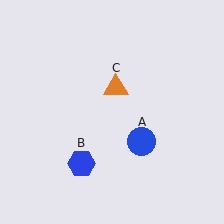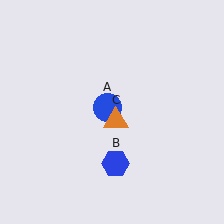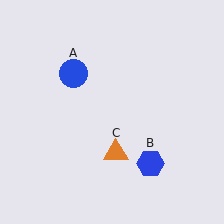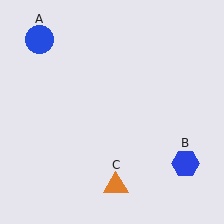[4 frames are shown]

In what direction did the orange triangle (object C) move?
The orange triangle (object C) moved down.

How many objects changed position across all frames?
3 objects changed position: blue circle (object A), blue hexagon (object B), orange triangle (object C).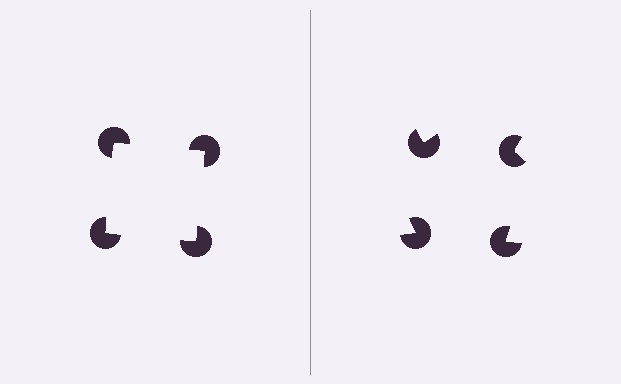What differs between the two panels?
The pac-man discs are positioned identically on both sides; only the wedge orientations differ. On the left they align to a square; on the right they are misaligned.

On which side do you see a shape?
An illusory square appears on the left side. On the right side the wedge cuts are rotated, so no coherent shape forms.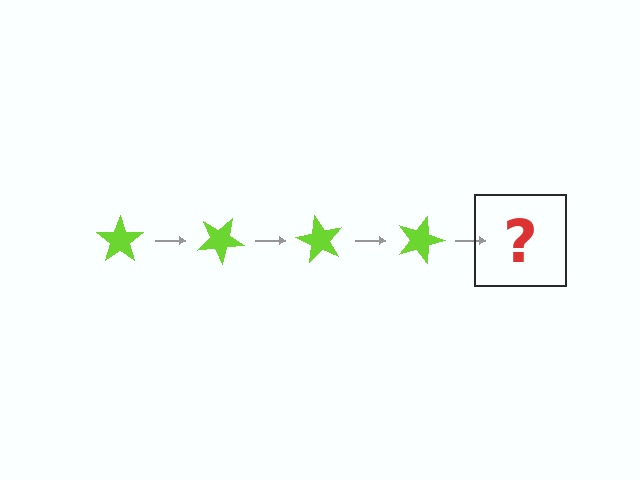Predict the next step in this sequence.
The next step is a lime star rotated 120 degrees.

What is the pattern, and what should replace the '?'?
The pattern is that the star rotates 30 degrees each step. The '?' should be a lime star rotated 120 degrees.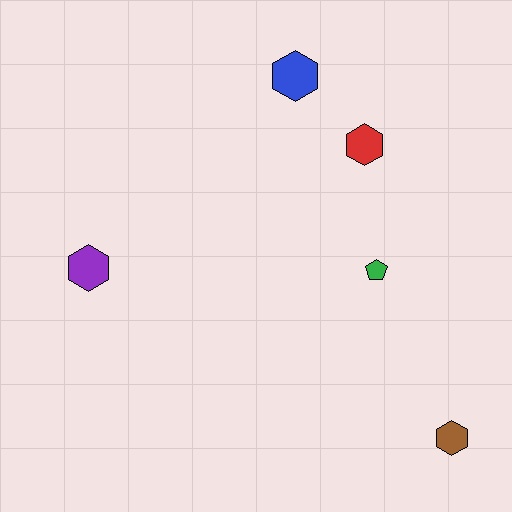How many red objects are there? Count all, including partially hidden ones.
There is 1 red object.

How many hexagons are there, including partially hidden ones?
There are 4 hexagons.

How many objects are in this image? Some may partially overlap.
There are 5 objects.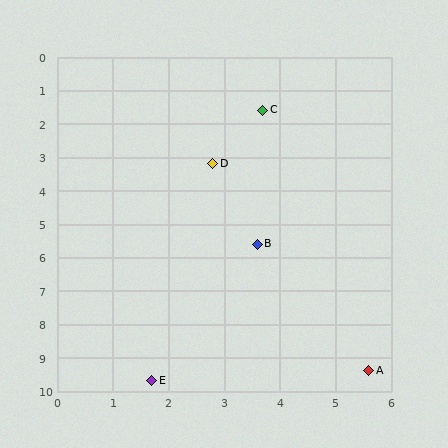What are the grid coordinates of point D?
Point D is at approximately (2.8, 3.2).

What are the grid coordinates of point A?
Point A is at approximately (5.6, 9.4).